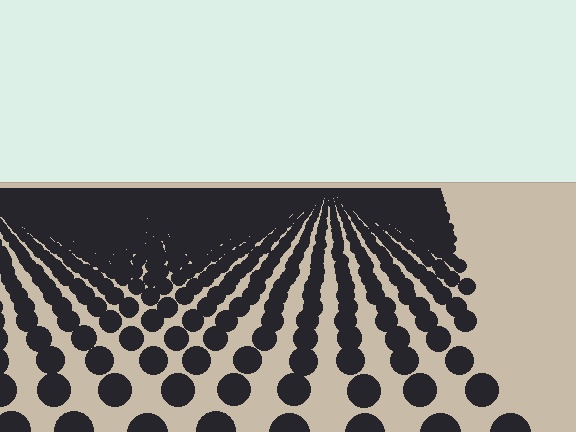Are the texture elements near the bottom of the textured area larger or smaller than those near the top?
Larger. Near the bottom, elements are closer to the viewer and appear at a bigger on-screen size.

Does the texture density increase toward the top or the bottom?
Density increases toward the top.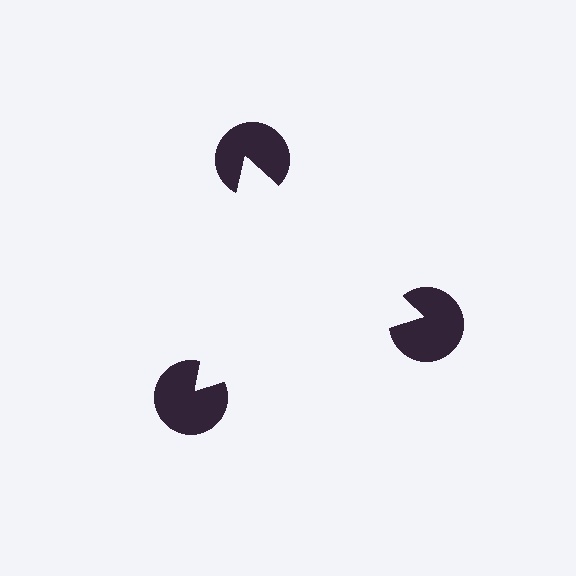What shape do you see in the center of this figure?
An illusory triangle — its edges are inferred from the aligned wedge cuts in the pac-man discs, not physically drawn.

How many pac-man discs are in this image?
There are 3 — one at each vertex of the illusory triangle.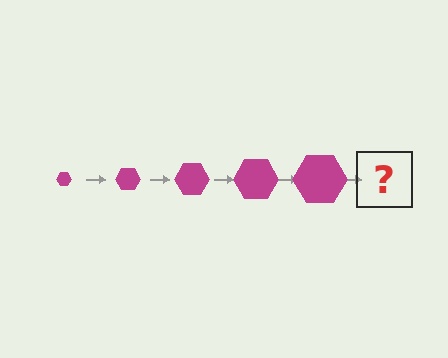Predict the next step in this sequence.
The next step is a magenta hexagon, larger than the previous one.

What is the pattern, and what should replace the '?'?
The pattern is that the hexagon gets progressively larger each step. The '?' should be a magenta hexagon, larger than the previous one.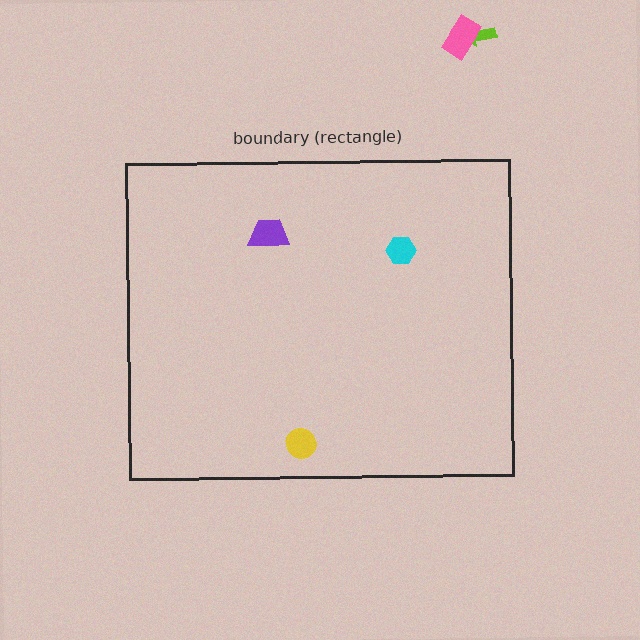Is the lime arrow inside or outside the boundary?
Outside.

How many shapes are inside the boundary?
3 inside, 2 outside.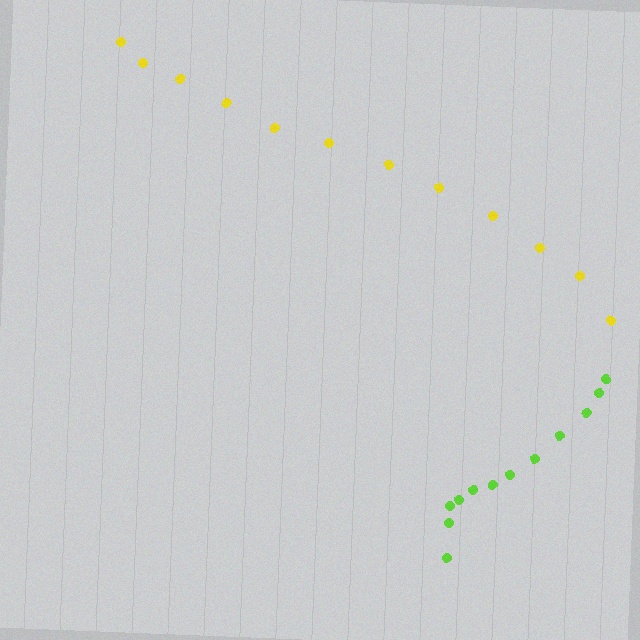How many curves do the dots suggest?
There are 2 distinct paths.